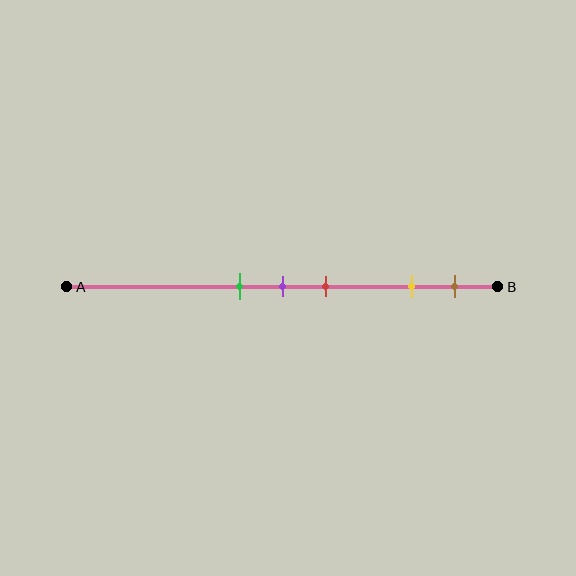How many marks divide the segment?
There are 5 marks dividing the segment.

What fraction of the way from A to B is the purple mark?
The purple mark is approximately 50% (0.5) of the way from A to B.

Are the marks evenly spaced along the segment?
No, the marks are not evenly spaced.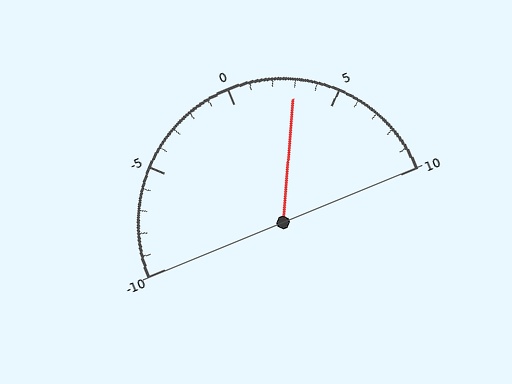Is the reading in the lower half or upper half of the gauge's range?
The reading is in the upper half of the range (-10 to 10).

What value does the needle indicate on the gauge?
The needle indicates approximately 3.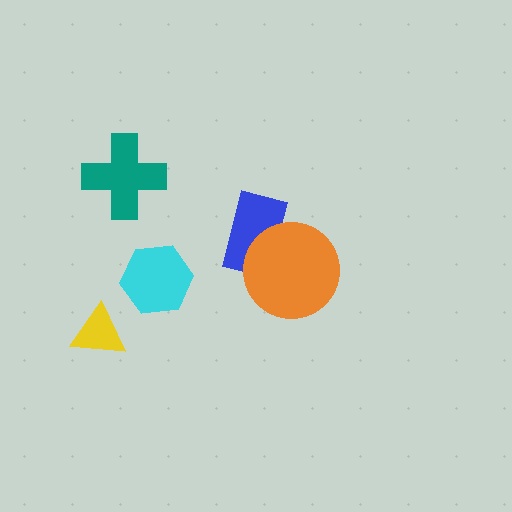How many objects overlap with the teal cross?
0 objects overlap with the teal cross.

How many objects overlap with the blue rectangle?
1 object overlaps with the blue rectangle.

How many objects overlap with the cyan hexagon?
0 objects overlap with the cyan hexagon.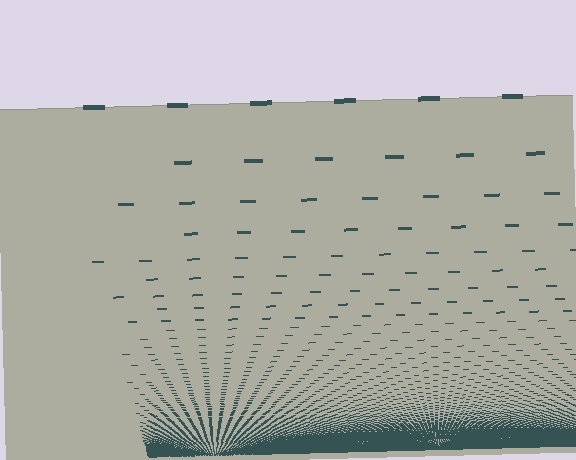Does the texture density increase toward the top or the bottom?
Density increases toward the bottom.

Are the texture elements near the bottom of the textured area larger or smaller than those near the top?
Smaller. The gradient is inverted — elements near the bottom are smaller and denser.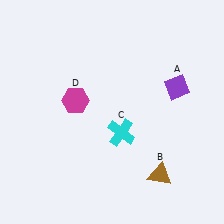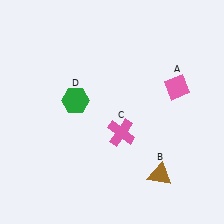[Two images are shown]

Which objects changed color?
A changed from purple to pink. C changed from cyan to pink. D changed from magenta to green.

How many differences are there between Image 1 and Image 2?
There are 3 differences between the two images.